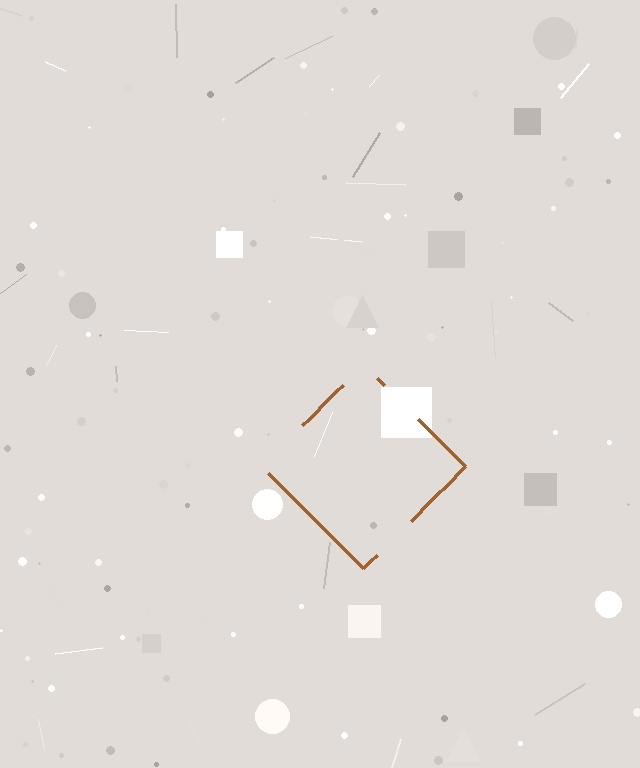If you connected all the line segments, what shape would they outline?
They would outline a diamond.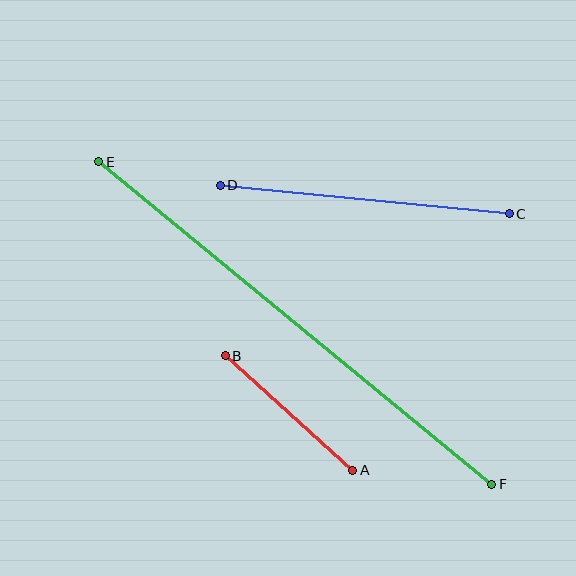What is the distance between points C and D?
The distance is approximately 291 pixels.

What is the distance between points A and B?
The distance is approximately 172 pixels.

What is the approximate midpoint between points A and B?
The midpoint is at approximately (289, 413) pixels.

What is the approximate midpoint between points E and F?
The midpoint is at approximately (295, 323) pixels.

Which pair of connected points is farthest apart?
Points E and F are farthest apart.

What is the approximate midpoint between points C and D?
The midpoint is at approximately (365, 200) pixels.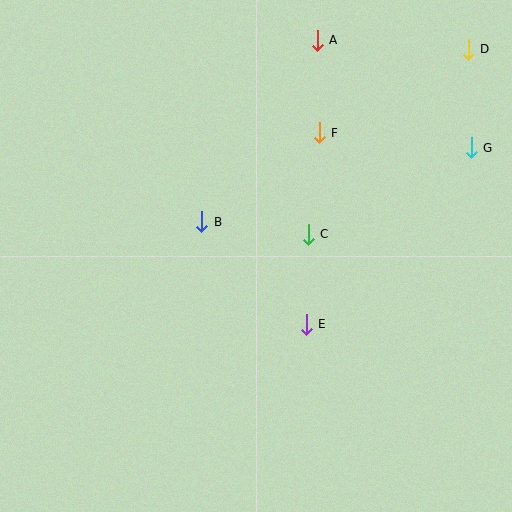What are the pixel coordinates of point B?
Point B is at (202, 222).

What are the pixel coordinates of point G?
Point G is at (471, 148).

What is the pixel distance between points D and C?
The distance between D and C is 245 pixels.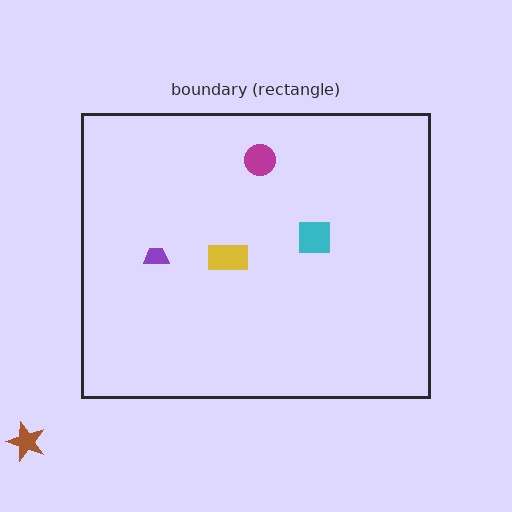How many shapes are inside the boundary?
4 inside, 1 outside.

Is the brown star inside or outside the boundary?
Outside.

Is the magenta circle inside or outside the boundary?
Inside.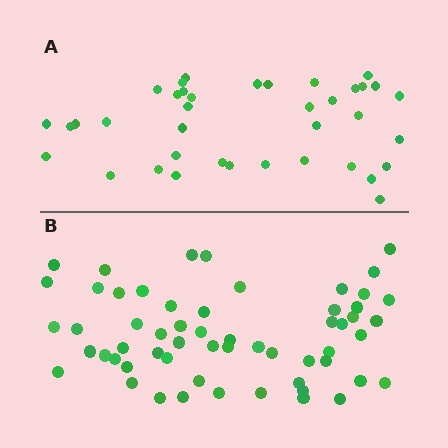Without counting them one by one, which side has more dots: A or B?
Region B (the bottom region) has more dots.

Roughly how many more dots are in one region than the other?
Region B has approximately 20 more dots than region A.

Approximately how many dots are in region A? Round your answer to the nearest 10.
About 40 dots. (The exact count is 38, which rounds to 40.)